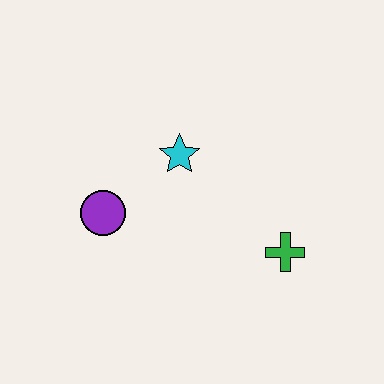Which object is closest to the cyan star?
The purple circle is closest to the cyan star.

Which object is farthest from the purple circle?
The green cross is farthest from the purple circle.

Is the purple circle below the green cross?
No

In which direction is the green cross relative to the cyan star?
The green cross is to the right of the cyan star.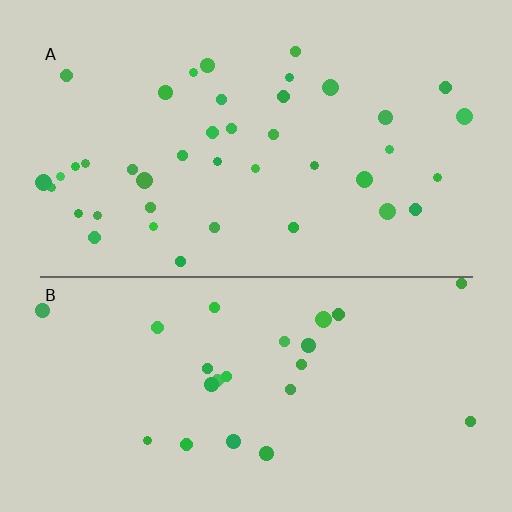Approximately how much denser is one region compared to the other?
Approximately 1.7× — region A over region B.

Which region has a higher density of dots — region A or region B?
A (the top).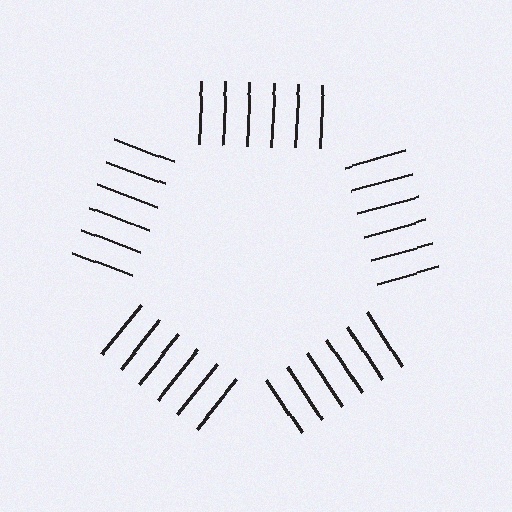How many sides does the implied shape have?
5 sides — the line-ends trace a pentagon.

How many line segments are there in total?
30 — 6 along each of the 5 edges.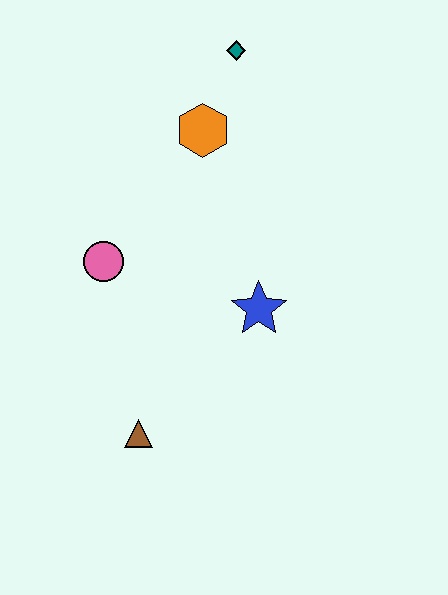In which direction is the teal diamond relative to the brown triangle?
The teal diamond is above the brown triangle.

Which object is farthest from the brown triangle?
The teal diamond is farthest from the brown triangle.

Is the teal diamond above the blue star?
Yes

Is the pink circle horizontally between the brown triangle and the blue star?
No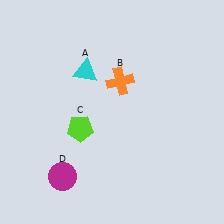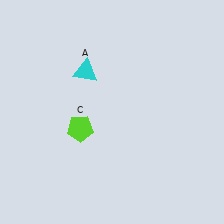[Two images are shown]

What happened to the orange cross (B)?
The orange cross (B) was removed in Image 2. It was in the top-right area of Image 1.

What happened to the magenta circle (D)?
The magenta circle (D) was removed in Image 2. It was in the bottom-left area of Image 1.